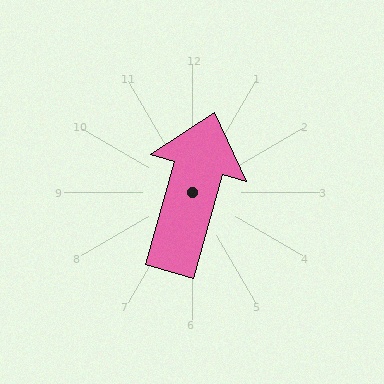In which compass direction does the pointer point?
North.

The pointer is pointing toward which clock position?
Roughly 1 o'clock.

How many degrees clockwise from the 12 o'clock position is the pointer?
Approximately 16 degrees.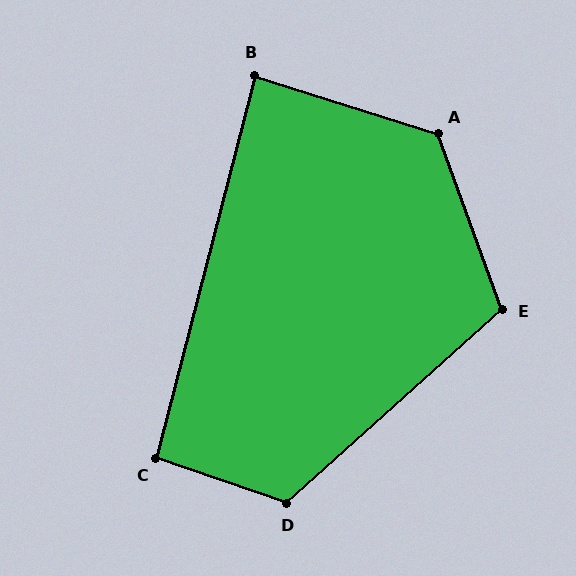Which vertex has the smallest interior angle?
B, at approximately 87 degrees.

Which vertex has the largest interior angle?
A, at approximately 128 degrees.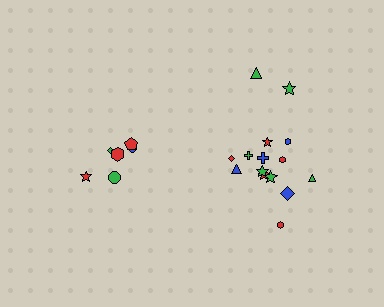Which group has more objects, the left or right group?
The right group.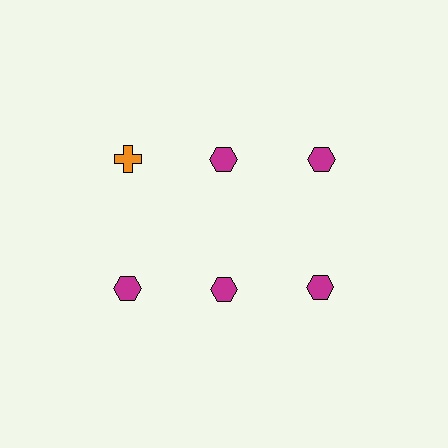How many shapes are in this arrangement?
There are 6 shapes arranged in a grid pattern.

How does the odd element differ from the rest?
It differs in both color (orange instead of magenta) and shape (cross instead of hexagon).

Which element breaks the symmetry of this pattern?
The orange cross in the top row, leftmost column breaks the symmetry. All other shapes are magenta hexagons.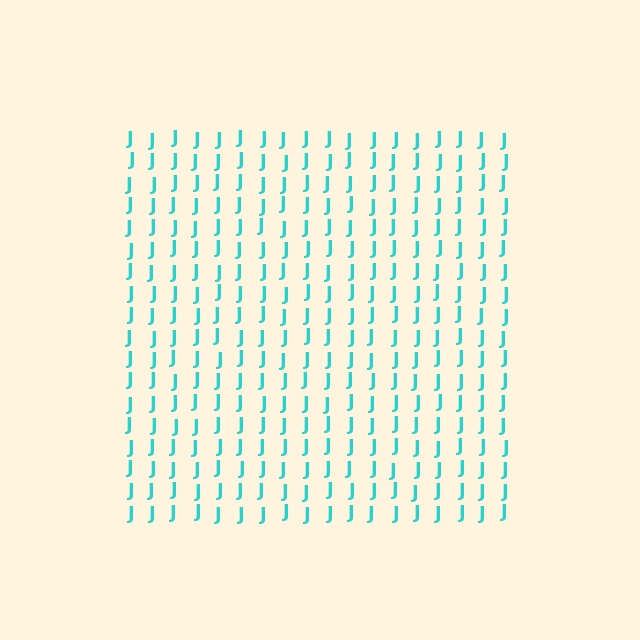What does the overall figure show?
The overall figure shows a square.